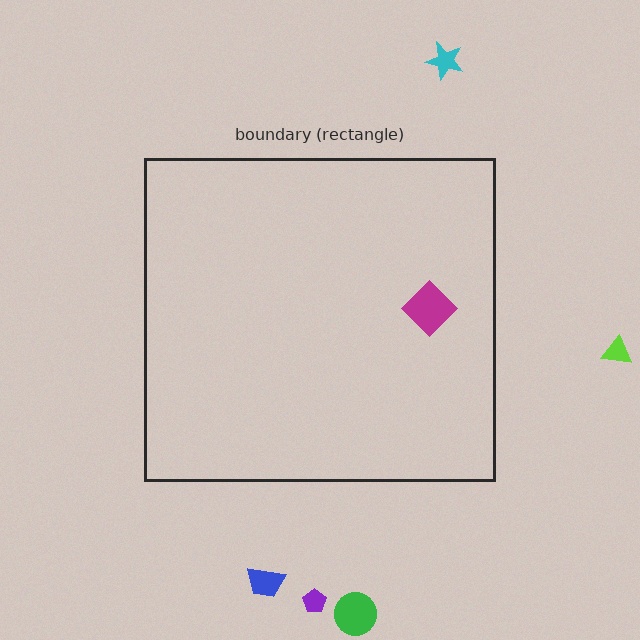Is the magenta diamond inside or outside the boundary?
Inside.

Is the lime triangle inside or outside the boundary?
Outside.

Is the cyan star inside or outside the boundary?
Outside.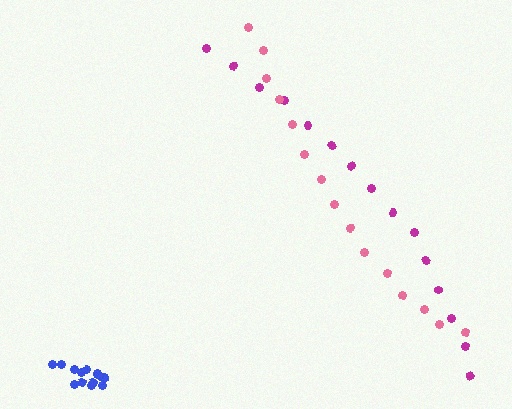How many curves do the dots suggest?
There are 3 distinct paths.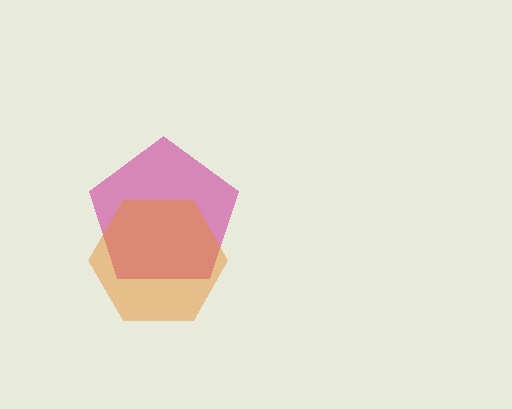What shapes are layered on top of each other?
The layered shapes are: a magenta pentagon, an orange hexagon.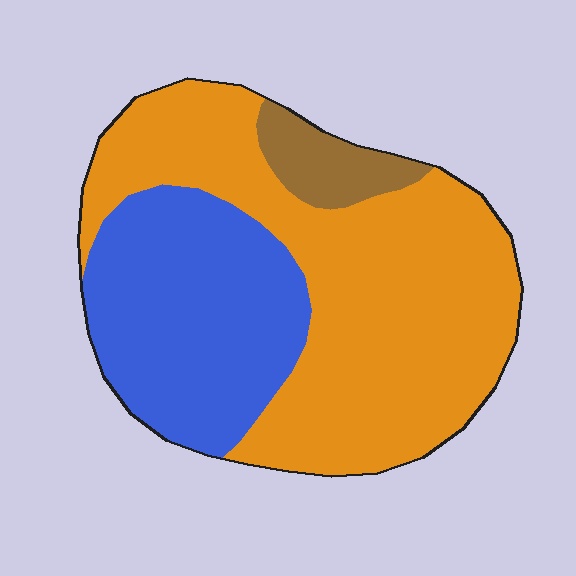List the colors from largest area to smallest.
From largest to smallest: orange, blue, brown.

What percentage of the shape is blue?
Blue covers about 35% of the shape.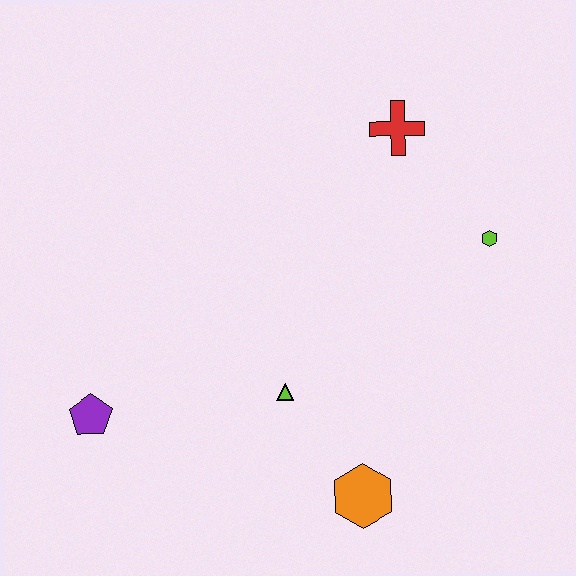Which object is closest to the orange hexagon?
The lime triangle is closest to the orange hexagon.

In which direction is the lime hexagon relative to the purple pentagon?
The lime hexagon is to the right of the purple pentagon.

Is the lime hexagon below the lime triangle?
No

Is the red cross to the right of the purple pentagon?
Yes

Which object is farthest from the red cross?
The purple pentagon is farthest from the red cross.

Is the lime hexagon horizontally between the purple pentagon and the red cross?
No